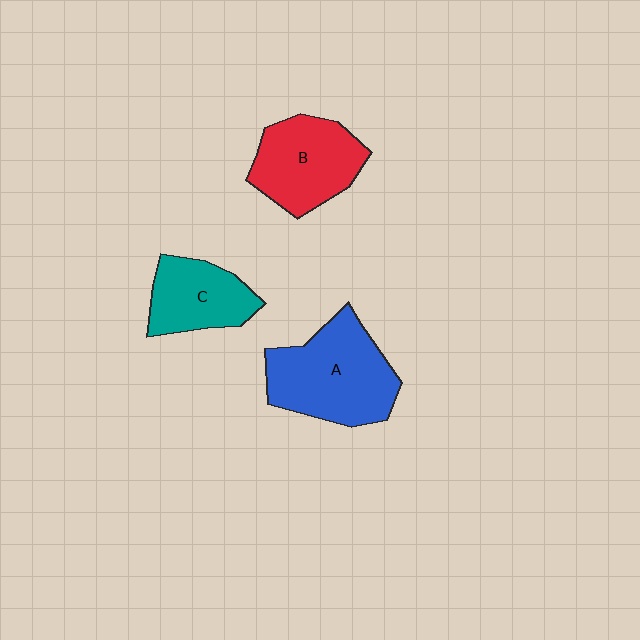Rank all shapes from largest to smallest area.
From largest to smallest: A (blue), B (red), C (teal).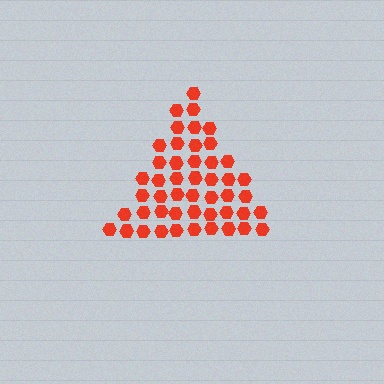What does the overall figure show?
The overall figure shows a triangle.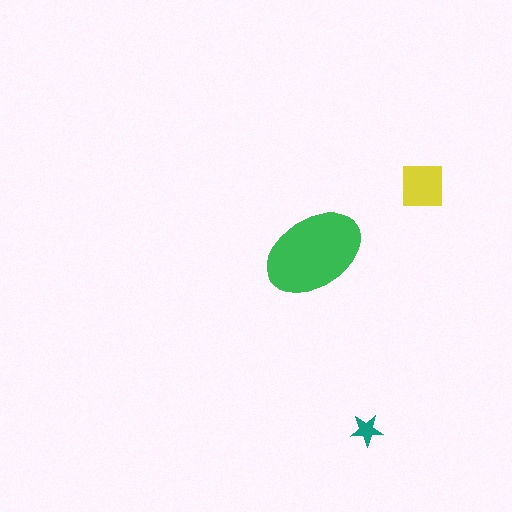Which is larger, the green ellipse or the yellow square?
The green ellipse.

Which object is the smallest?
The teal star.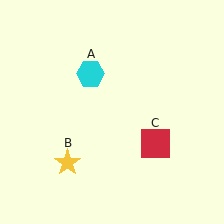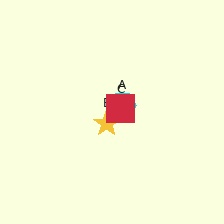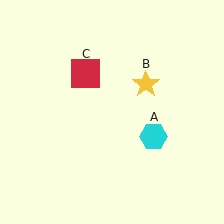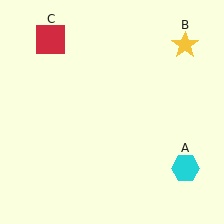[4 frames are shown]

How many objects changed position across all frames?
3 objects changed position: cyan hexagon (object A), yellow star (object B), red square (object C).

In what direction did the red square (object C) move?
The red square (object C) moved up and to the left.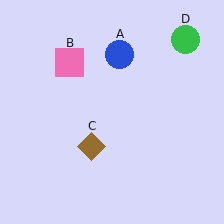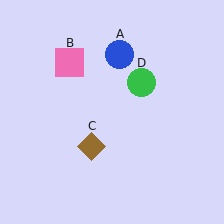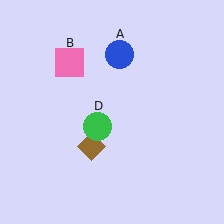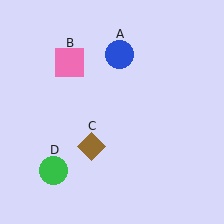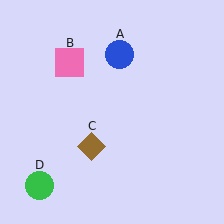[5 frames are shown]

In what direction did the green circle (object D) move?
The green circle (object D) moved down and to the left.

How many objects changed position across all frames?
1 object changed position: green circle (object D).